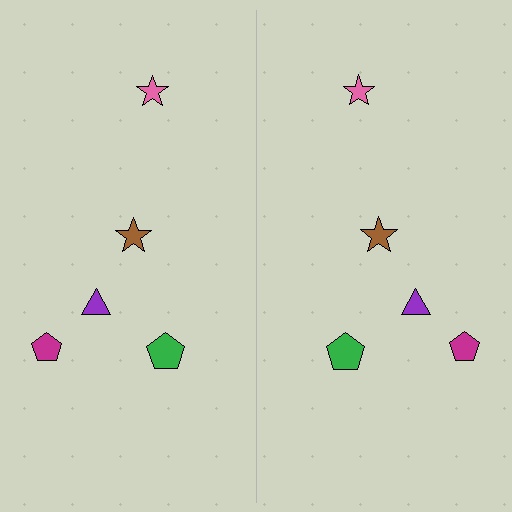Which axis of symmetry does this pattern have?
The pattern has a vertical axis of symmetry running through the center of the image.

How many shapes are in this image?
There are 10 shapes in this image.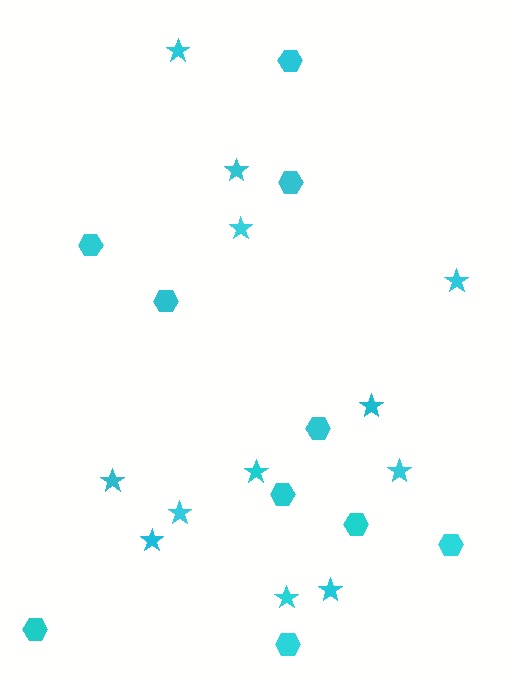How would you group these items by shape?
There are 2 groups: one group of stars (12) and one group of hexagons (10).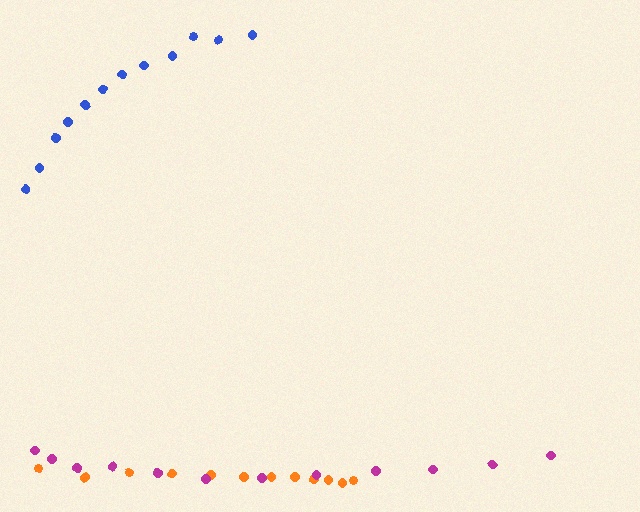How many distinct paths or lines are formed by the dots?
There are 3 distinct paths.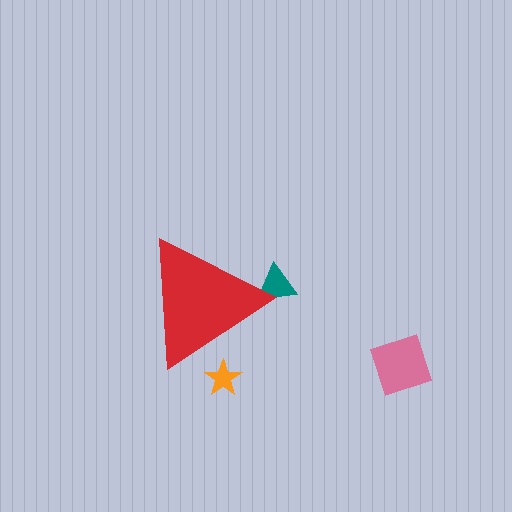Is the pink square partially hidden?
No, the pink square is fully visible.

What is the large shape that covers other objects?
A red triangle.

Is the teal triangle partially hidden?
Yes, the teal triangle is partially hidden behind the red triangle.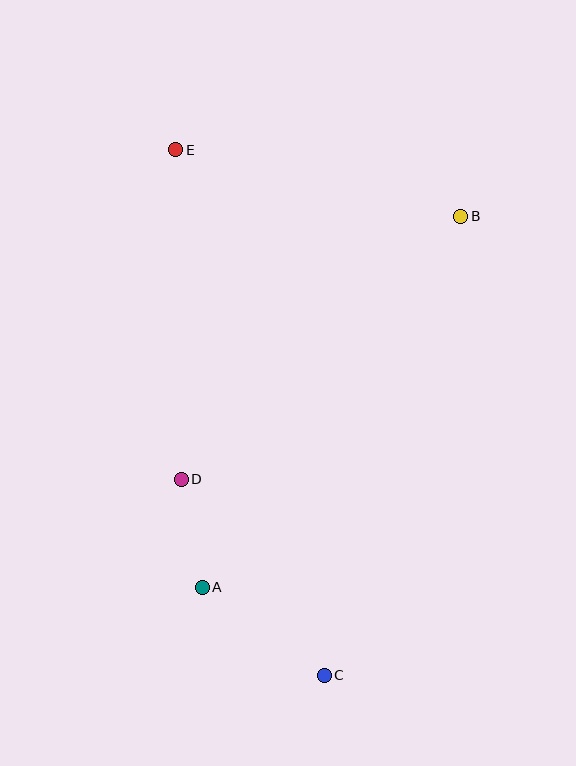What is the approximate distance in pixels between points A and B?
The distance between A and B is approximately 453 pixels.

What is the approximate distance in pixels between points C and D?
The distance between C and D is approximately 242 pixels.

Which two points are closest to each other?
Points A and D are closest to each other.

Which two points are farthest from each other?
Points C and E are farthest from each other.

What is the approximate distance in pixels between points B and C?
The distance between B and C is approximately 479 pixels.